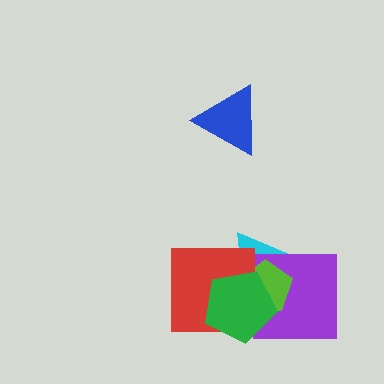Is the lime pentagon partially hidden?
Yes, it is partially covered by another shape.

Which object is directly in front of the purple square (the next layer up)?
The lime pentagon is directly in front of the purple square.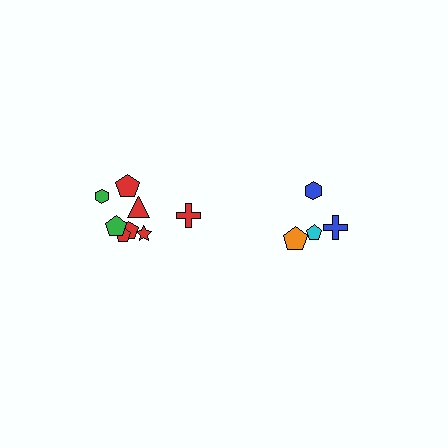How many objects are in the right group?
There are 4 objects.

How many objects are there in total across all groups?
There are 12 objects.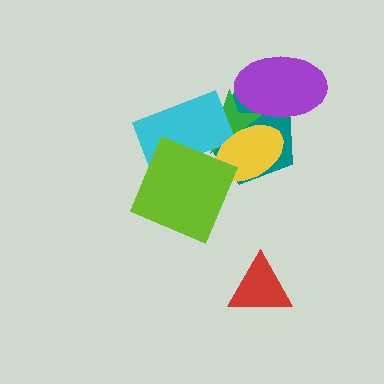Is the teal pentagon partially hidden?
Yes, it is partially covered by another shape.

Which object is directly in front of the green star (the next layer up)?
The cyan rectangle is directly in front of the green star.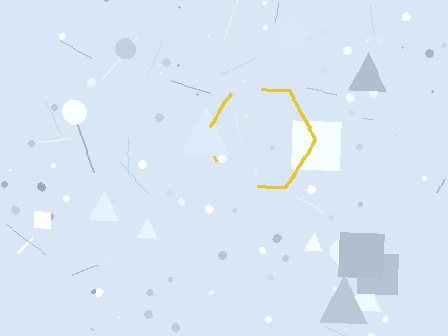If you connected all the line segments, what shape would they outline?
They would outline a hexagon.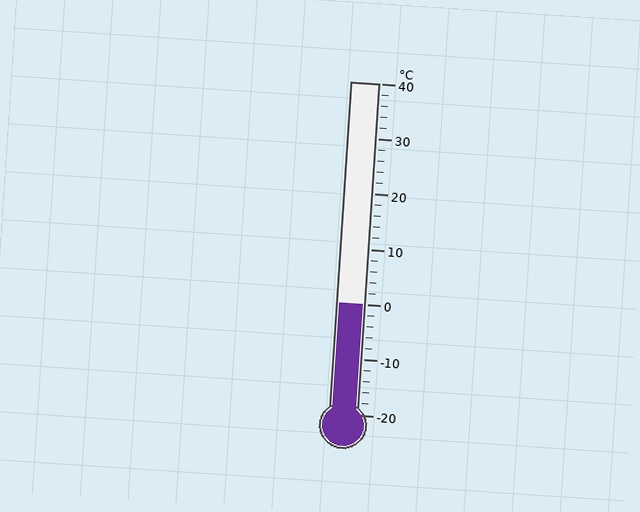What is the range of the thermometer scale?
The thermometer scale ranges from -20°C to 40°C.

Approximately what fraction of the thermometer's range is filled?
The thermometer is filled to approximately 35% of its range.